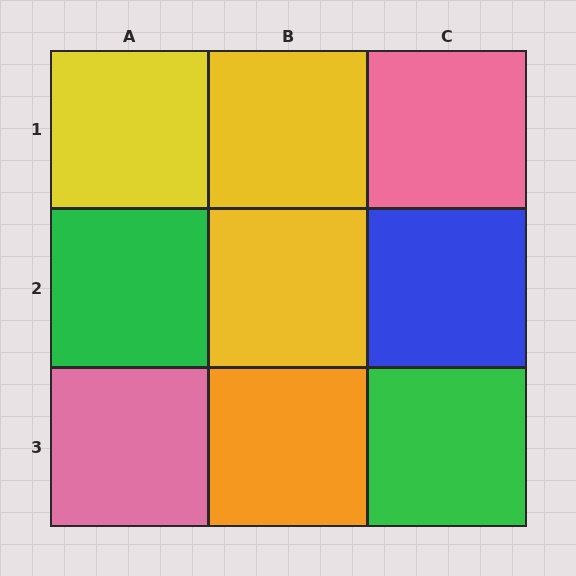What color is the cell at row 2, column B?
Yellow.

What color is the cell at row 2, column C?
Blue.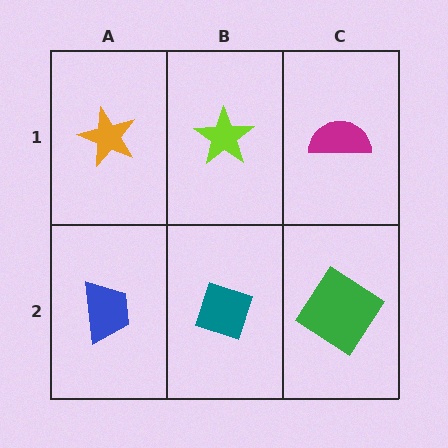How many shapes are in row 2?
3 shapes.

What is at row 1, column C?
A magenta semicircle.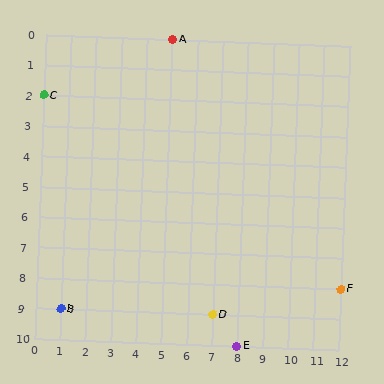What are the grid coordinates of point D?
Point D is at grid coordinates (7, 9).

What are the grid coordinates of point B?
Point B is at grid coordinates (1, 9).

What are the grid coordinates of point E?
Point E is at grid coordinates (8, 10).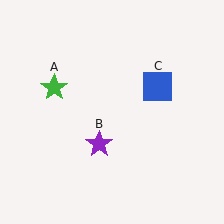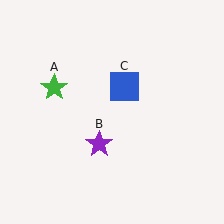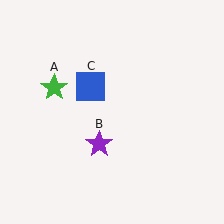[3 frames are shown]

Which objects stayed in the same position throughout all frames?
Green star (object A) and purple star (object B) remained stationary.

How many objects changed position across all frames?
1 object changed position: blue square (object C).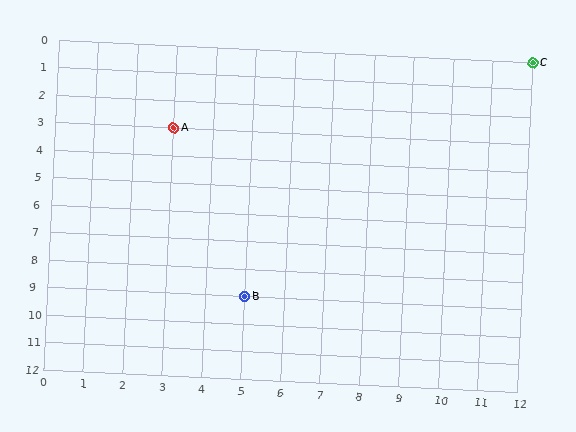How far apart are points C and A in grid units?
Points C and A are 9 columns and 3 rows apart (about 9.5 grid units diagonally).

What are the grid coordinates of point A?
Point A is at grid coordinates (3, 3).